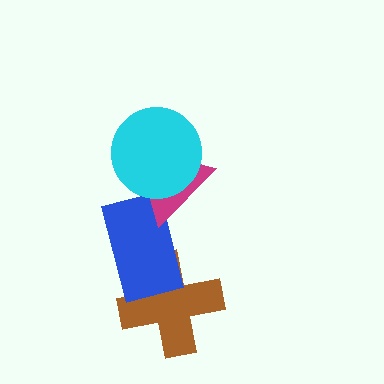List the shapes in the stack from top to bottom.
From top to bottom: the cyan circle, the magenta triangle, the blue rectangle, the brown cross.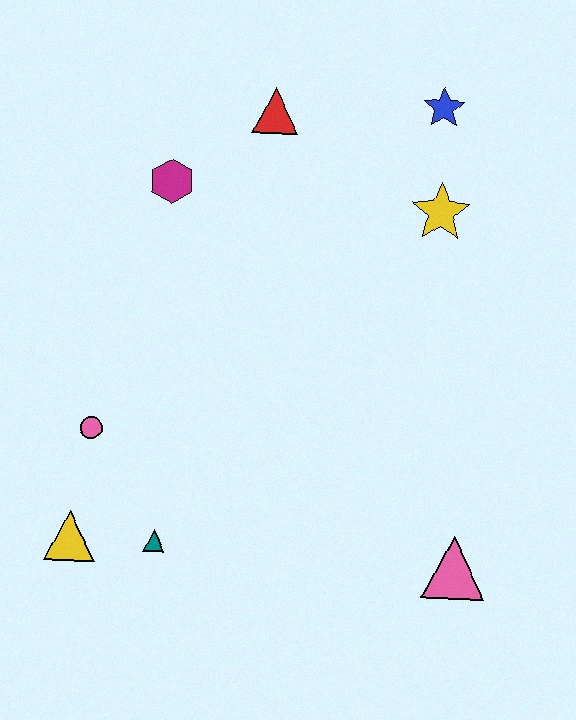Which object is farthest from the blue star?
The yellow triangle is farthest from the blue star.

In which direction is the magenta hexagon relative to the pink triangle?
The magenta hexagon is above the pink triangle.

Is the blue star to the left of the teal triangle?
No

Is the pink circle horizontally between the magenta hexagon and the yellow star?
No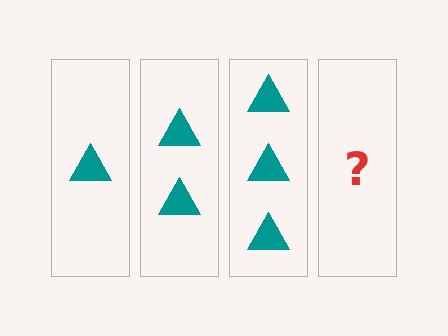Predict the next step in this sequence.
The next step is 4 triangles.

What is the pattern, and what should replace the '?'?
The pattern is that each step adds one more triangle. The '?' should be 4 triangles.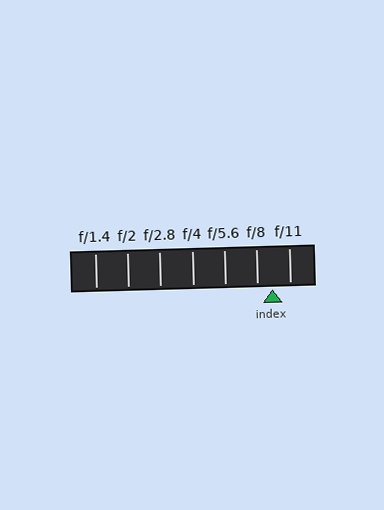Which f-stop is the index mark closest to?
The index mark is closest to f/8.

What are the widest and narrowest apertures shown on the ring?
The widest aperture shown is f/1.4 and the narrowest is f/11.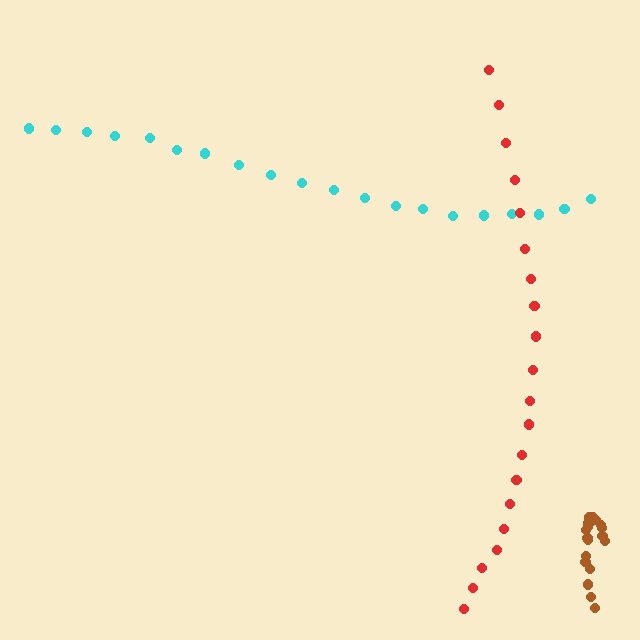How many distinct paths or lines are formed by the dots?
There are 3 distinct paths.